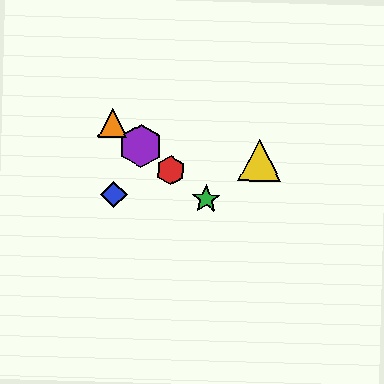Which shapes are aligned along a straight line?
The red hexagon, the green star, the purple hexagon, the orange triangle are aligned along a straight line.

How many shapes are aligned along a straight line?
4 shapes (the red hexagon, the green star, the purple hexagon, the orange triangle) are aligned along a straight line.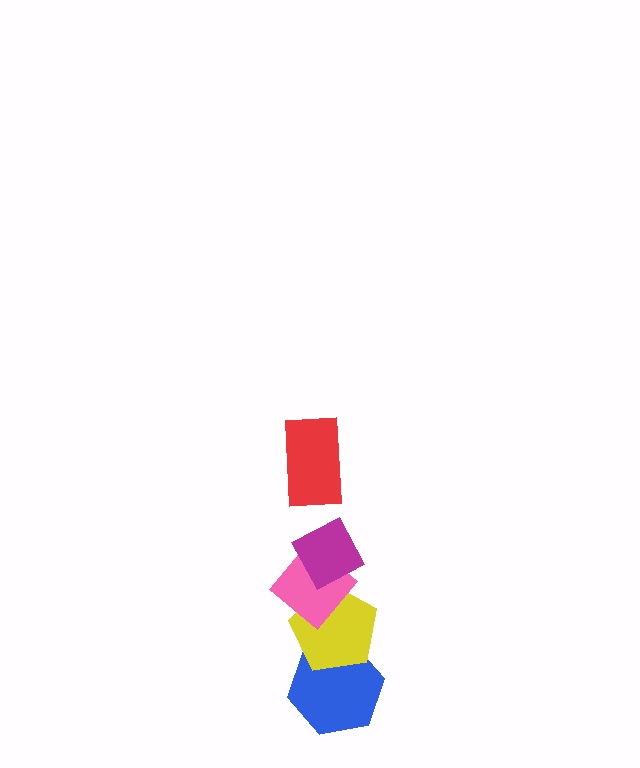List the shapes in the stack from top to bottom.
From top to bottom: the red rectangle, the magenta diamond, the pink diamond, the yellow pentagon, the blue hexagon.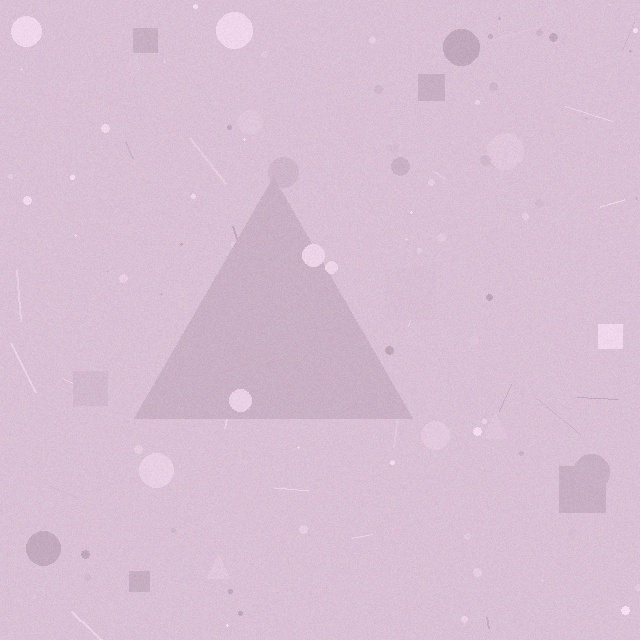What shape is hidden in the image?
A triangle is hidden in the image.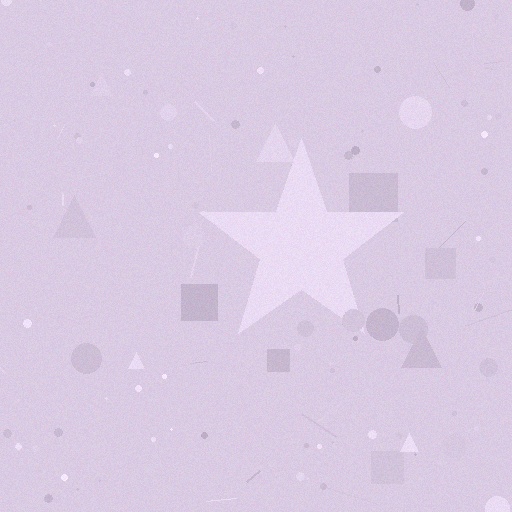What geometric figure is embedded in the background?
A star is embedded in the background.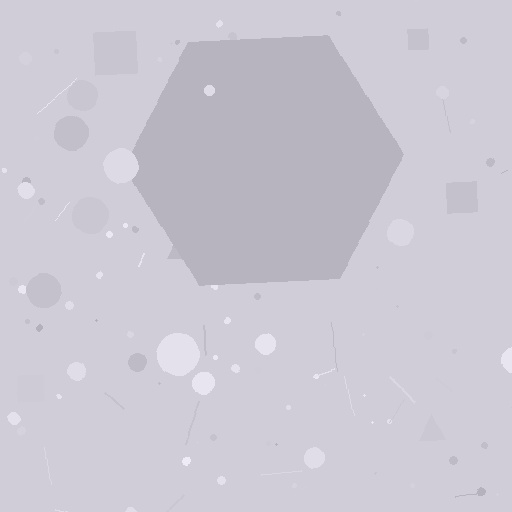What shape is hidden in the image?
A hexagon is hidden in the image.